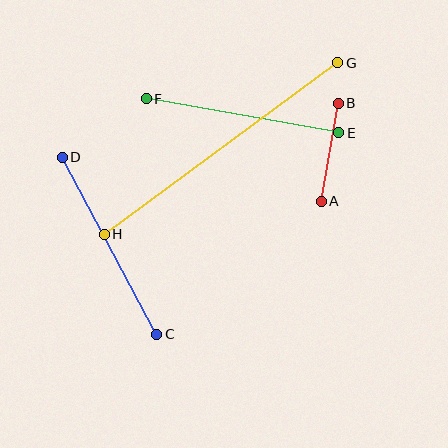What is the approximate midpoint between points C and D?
The midpoint is at approximately (110, 246) pixels.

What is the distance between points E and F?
The distance is approximately 195 pixels.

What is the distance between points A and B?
The distance is approximately 100 pixels.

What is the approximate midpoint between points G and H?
The midpoint is at approximately (221, 149) pixels.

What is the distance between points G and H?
The distance is approximately 290 pixels.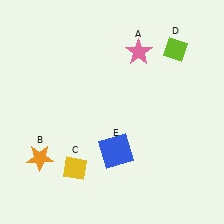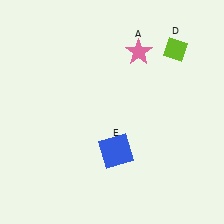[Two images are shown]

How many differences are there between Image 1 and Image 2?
There are 2 differences between the two images.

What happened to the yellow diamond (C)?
The yellow diamond (C) was removed in Image 2. It was in the bottom-left area of Image 1.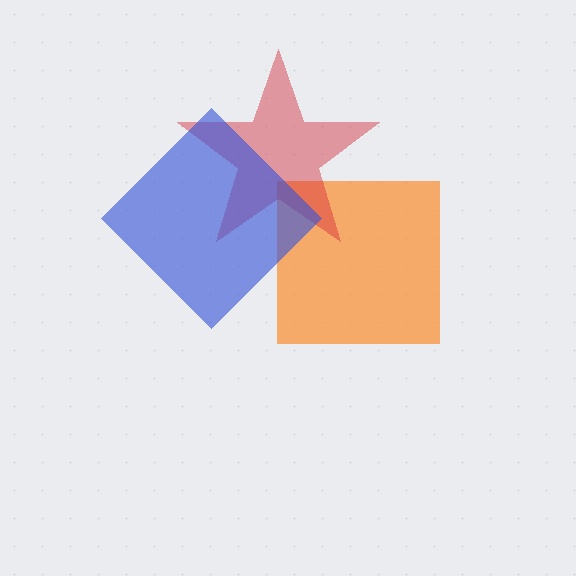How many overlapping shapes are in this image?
There are 3 overlapping shapes in the image.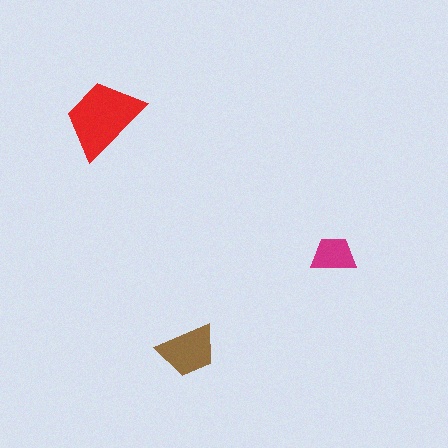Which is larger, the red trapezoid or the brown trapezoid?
The red one.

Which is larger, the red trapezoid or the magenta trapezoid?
The red one.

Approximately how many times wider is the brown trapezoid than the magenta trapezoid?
About 1.5 times wider.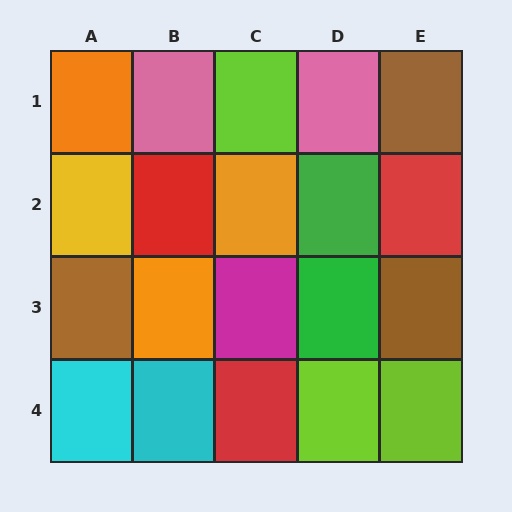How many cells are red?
3 cells are red.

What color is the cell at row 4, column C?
Red.